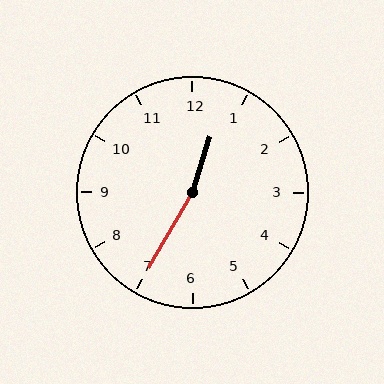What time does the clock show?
12:35.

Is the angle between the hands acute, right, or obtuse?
It is obtuse.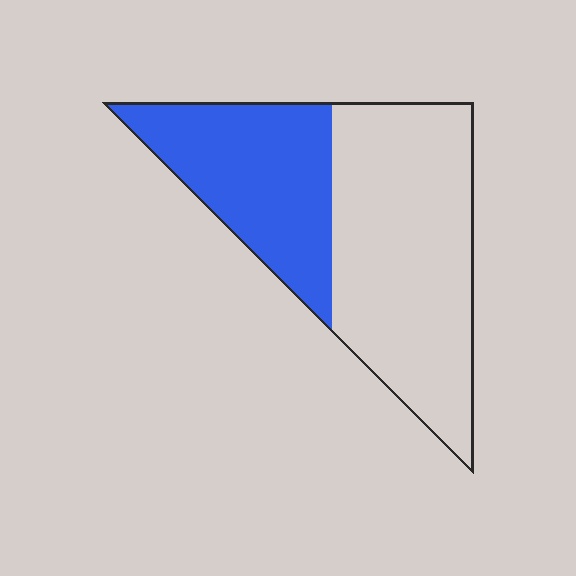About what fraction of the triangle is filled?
About three eighths (3/8).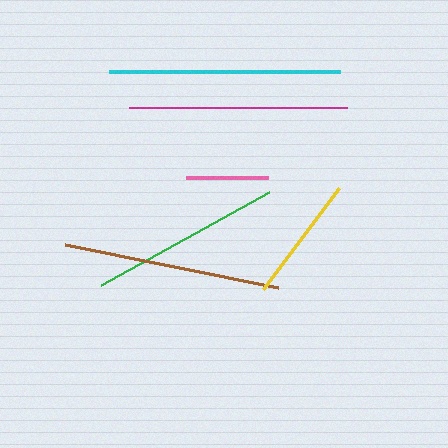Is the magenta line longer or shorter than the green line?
The magenta line is longer than the green line.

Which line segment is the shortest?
The pink line is the shortest at approximately 82 pixels.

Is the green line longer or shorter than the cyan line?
The cyan line is longer than the green line.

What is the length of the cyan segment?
The cyan segment is approximately 231 pixels long.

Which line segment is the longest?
The cyan line is the longest at approximately 231 pixels.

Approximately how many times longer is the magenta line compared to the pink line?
The magenta line is approximately 2.6 times the length of the pink line.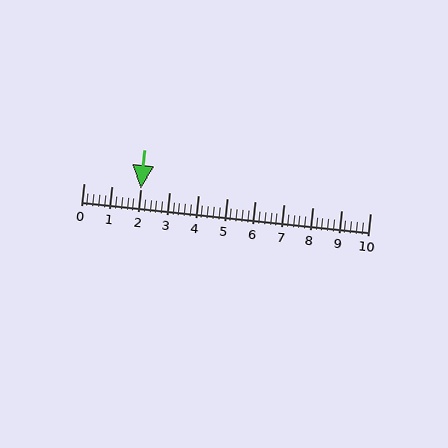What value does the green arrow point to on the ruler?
The green arrow points to approximately 2.0.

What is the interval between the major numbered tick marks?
The major tick marks are spaced 1 units apart.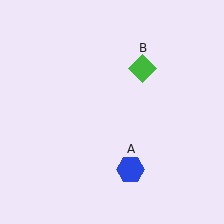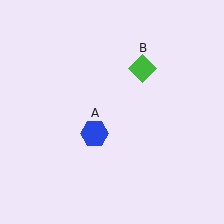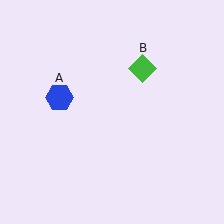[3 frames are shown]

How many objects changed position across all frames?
1 object changed position: blue hexagon (object A).